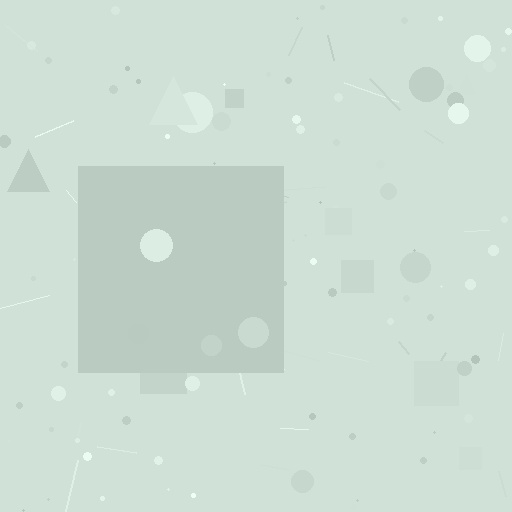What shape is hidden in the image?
A square is hidden in the image.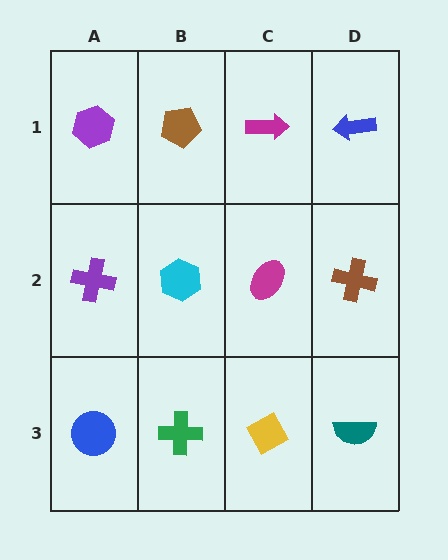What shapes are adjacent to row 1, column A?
A purple cross (row 2, column A), a brown pentagon (row 1, column B).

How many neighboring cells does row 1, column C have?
3.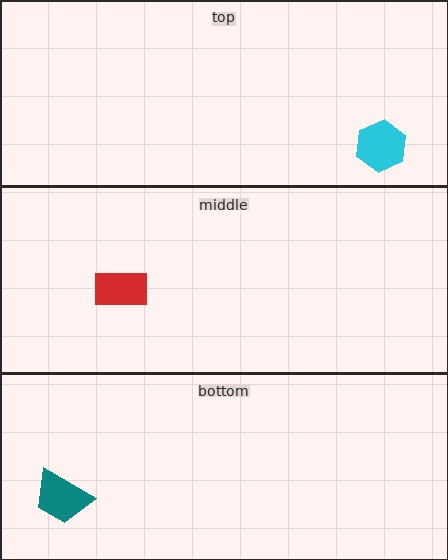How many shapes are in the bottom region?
1.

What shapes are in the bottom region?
The teal trapezoid.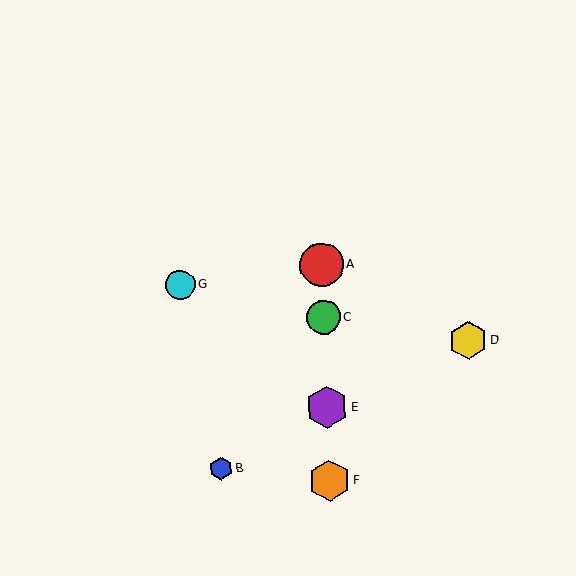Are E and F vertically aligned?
Yes, both are at x≈327.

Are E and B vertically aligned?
No, E is at x≈327 and B is at x≈221.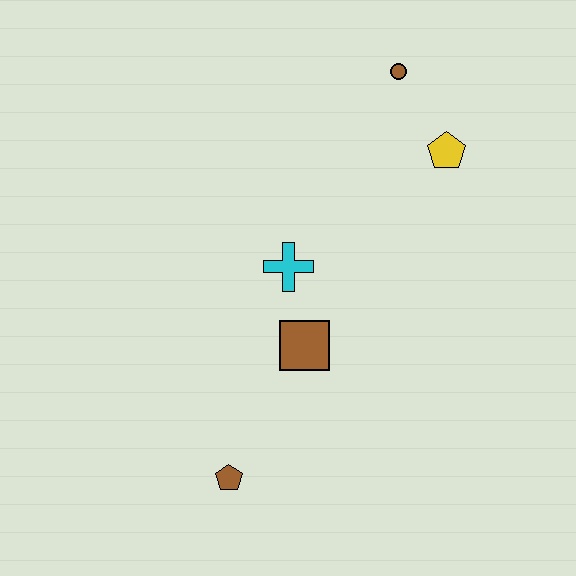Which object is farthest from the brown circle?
The brown pentagon is farthest from the brown circle.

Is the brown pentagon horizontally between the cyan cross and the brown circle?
No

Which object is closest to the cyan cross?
The brown square is closest to the cyan cross.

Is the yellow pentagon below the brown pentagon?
No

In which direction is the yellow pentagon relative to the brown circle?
The yellow pentagon is below the brown circle.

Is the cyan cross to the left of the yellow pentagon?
Yes